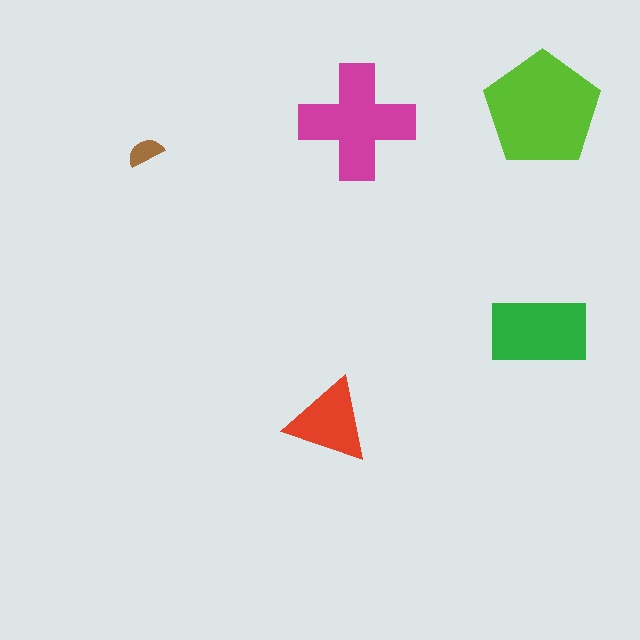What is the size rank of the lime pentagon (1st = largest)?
1st.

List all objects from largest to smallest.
The lime pentagon, the magenta cross, the green rectangle, the red triangle, the brown semicircle.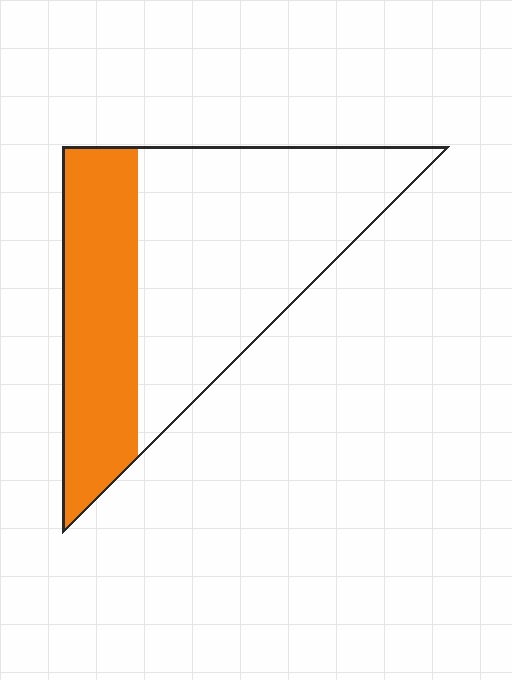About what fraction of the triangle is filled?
About one third (1/3).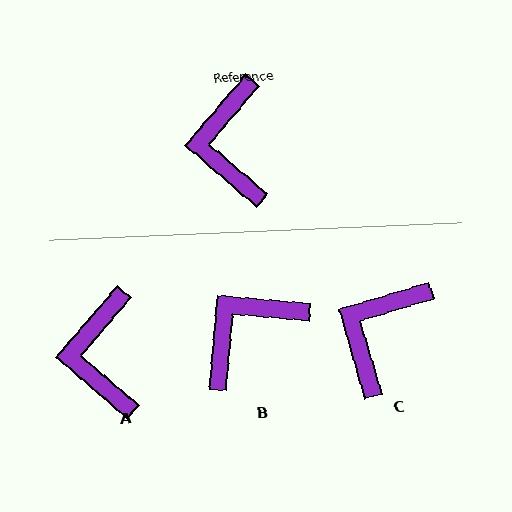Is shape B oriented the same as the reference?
No, it is off by about 54 degrees.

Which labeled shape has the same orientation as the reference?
A.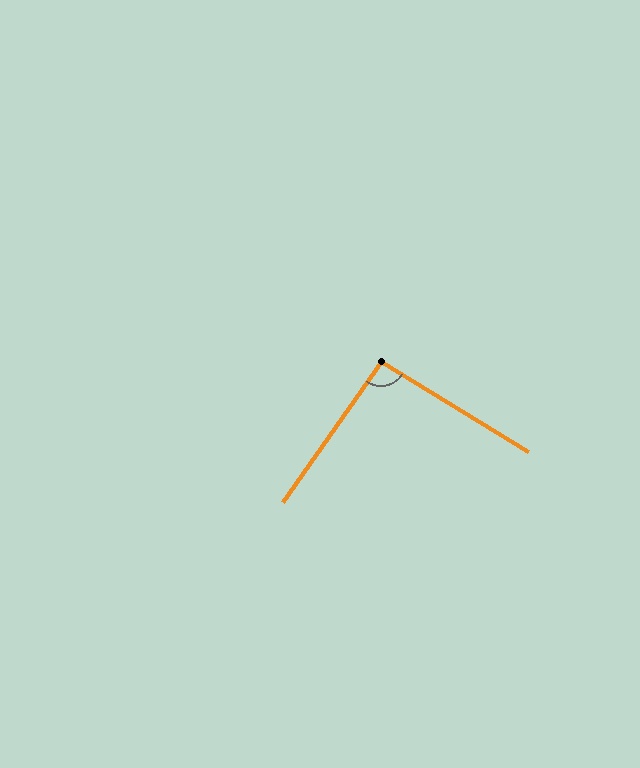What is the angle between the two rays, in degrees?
Approximately 93 degrees.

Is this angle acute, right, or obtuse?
It is approximately a right angle.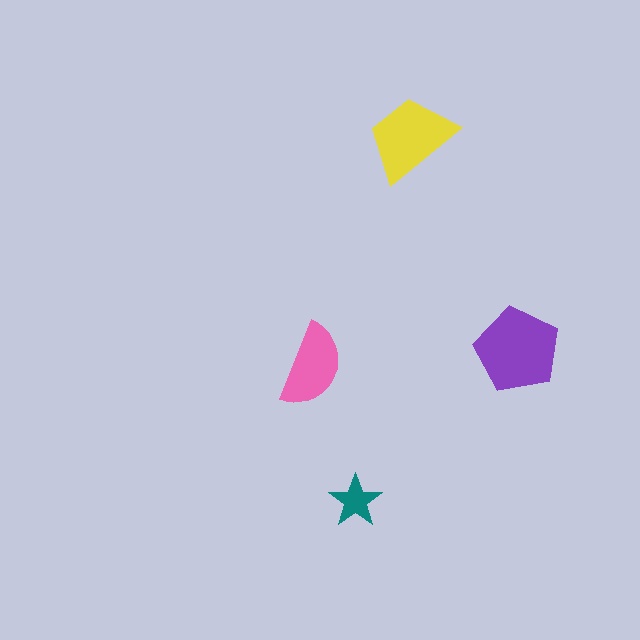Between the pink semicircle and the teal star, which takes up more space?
The pink semicircle.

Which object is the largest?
The purple pentagon.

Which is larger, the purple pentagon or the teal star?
The purple pentagon.